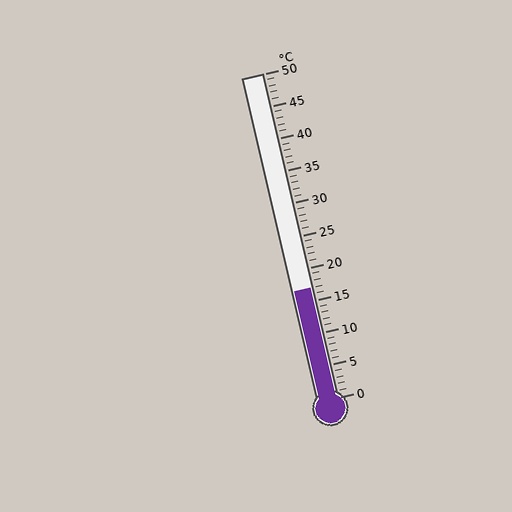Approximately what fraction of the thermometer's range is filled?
The thermometer is filled to approximately 35% of its range.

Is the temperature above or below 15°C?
The temperature is above 15°C.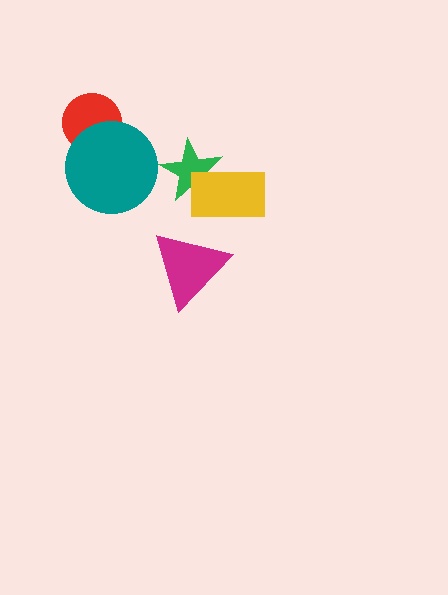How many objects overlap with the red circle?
1 object overlaps with the red circle.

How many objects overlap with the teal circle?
1 object overlaps with the teal circle.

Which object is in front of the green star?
The yellow rectangle is in front of the green star.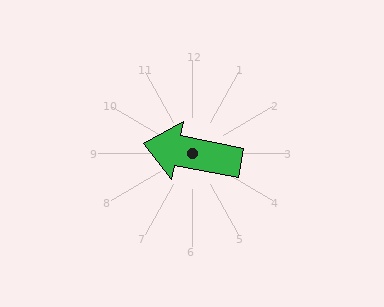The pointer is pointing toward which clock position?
Roughly 9 o'clock.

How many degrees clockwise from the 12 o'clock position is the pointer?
Approximately 281 degrees.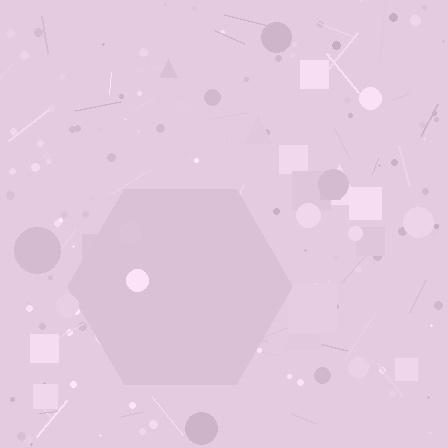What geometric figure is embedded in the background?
A hexagon is embedded in the background.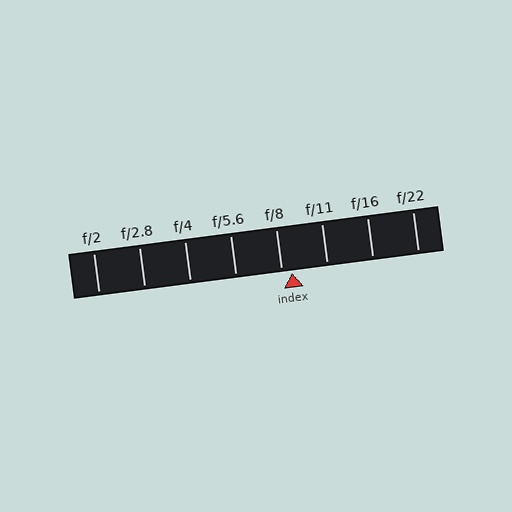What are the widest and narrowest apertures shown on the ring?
The widest aperture shown is f/2 and the narrowest is f/22.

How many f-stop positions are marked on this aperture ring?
There are 8 f-stop positions marked.